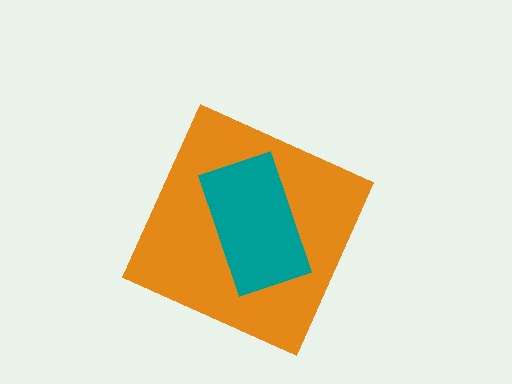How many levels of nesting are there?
2.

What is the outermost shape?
The orange diamond.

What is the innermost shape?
The teal rectangle.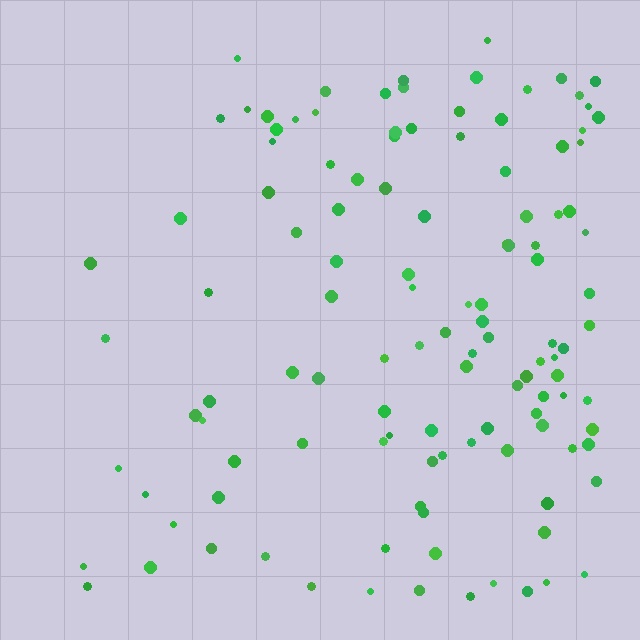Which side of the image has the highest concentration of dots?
The right.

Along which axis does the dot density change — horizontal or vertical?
Horizontal.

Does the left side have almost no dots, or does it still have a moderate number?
Still a moderate number, just noticeably fewer than the right.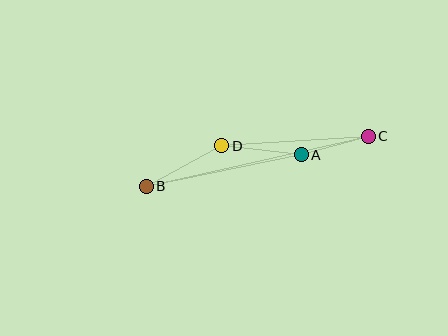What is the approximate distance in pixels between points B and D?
The distance between B and D is approximately 86 pixels.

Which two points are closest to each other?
Points A and C are closest to each other.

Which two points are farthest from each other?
Points B and C are farthest from each other.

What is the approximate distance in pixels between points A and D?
The distance between A and D is approximately 80 pixels.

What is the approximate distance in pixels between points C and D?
The distance between C and D is approximately 147 pixels.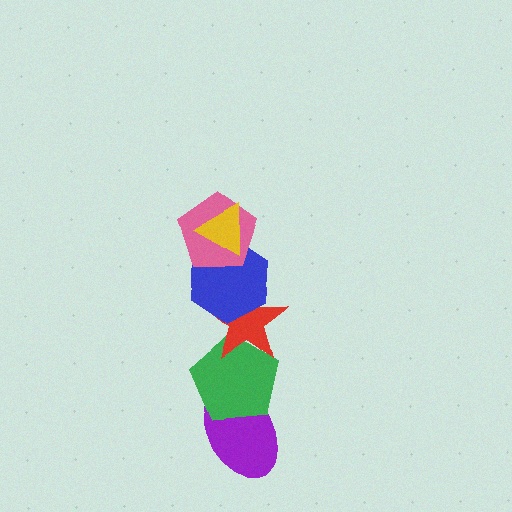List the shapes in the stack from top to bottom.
From top to bottom: the yellow triangle, the pink pentagon, the blue hexagon, the red star, the green pentagon, the purple ellipse.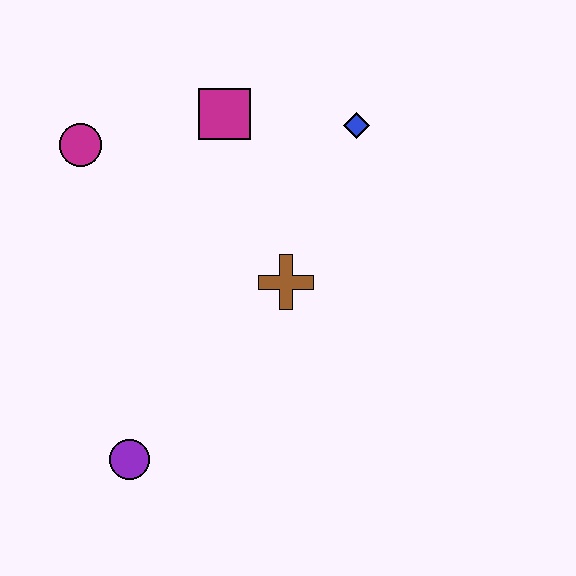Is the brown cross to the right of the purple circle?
Yes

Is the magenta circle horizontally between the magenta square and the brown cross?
No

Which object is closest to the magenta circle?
The magenta square is closest to the magenta circle.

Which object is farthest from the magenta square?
The purple circle is farthest from the magenta square.